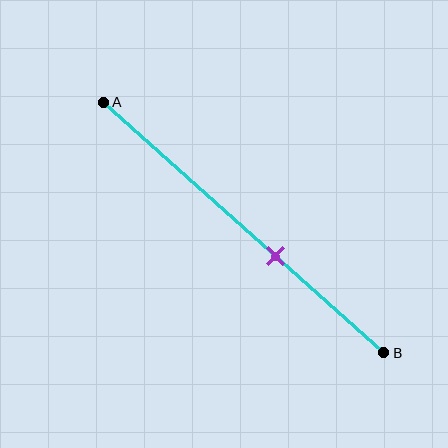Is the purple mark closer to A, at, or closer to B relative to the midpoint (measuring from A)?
The purple mark is closer to point B than the midpoint of segment AB.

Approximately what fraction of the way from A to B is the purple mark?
The purple mark is approximately 60% of the way from A to B.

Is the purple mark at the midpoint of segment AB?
No, the mark is at about 60% from A, not at the 50% midpoint.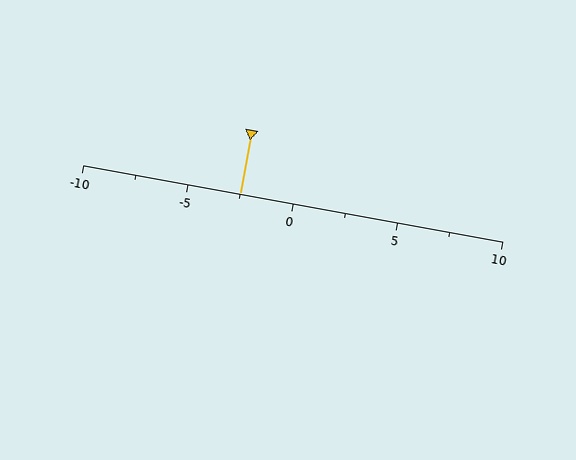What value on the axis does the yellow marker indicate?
The marker indicates approximately -2.5.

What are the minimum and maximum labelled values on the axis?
The axis runs from -10 to 10.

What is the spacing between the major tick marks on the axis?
The major ticks are spaced 5 apart.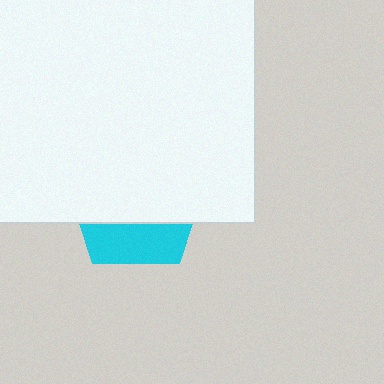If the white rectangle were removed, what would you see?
You would see the complete cyan pentagon.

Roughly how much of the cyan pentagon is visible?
A small part of it is visible (roughly 31%).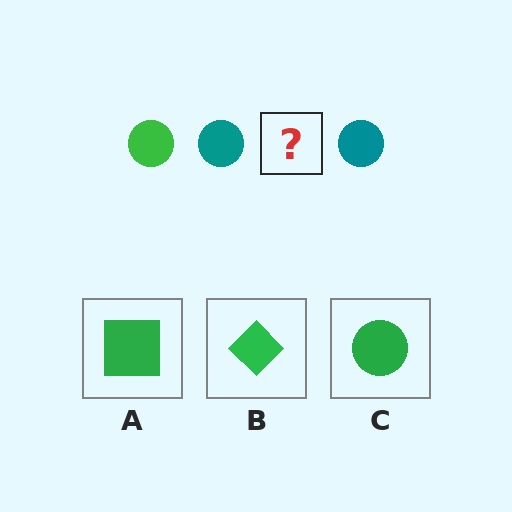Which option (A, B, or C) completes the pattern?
C.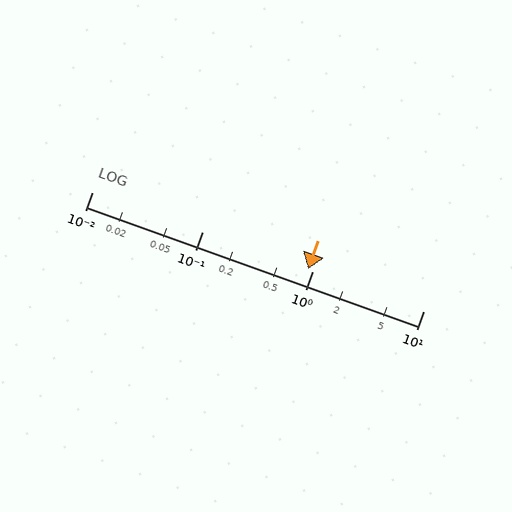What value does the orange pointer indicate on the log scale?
The pointer indicates approximately 0.91.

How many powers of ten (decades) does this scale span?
The scale spans 3 decades, from 0.01 to 10.